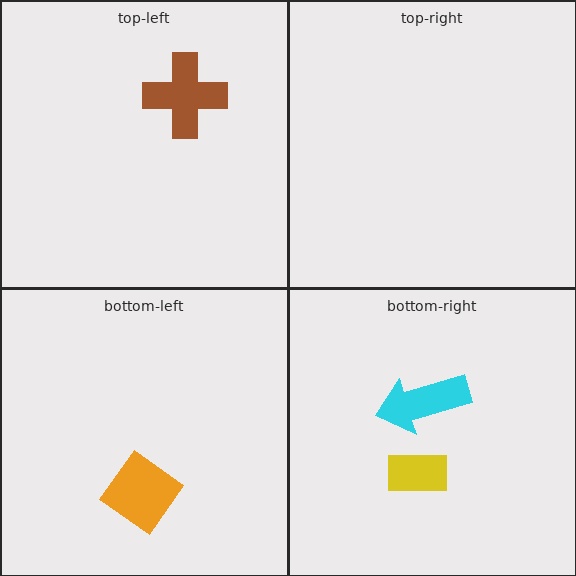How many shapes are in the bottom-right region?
2.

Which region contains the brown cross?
The top-left region.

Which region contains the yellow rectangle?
The bottom-right region.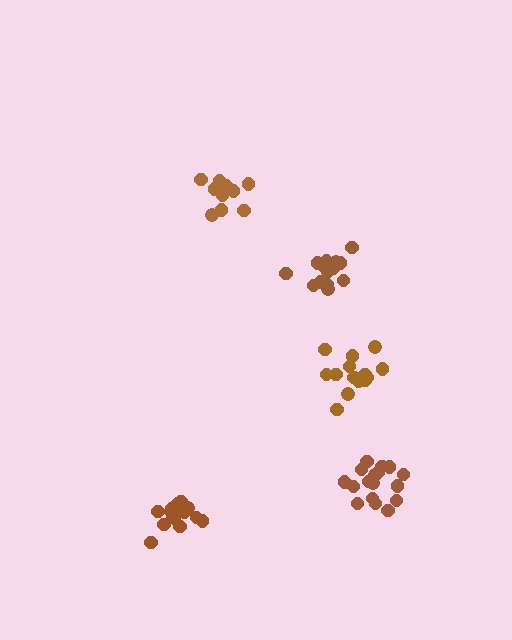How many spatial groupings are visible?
There are 5 spatial groupings.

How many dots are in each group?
Group 1: 14 dots, Group 2: 14 dots, Group 3: 11 dots, Group 4: 17 dots, Group 5: 16 dots (72 total).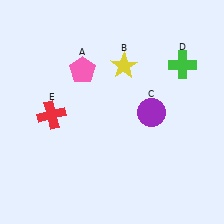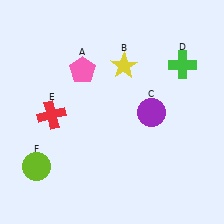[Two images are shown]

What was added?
A lime circle (F) was added in Image 2.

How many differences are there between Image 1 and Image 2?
There is 1 difference between the two images.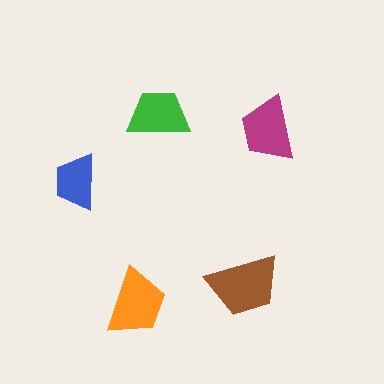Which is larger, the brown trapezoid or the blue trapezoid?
The brown one.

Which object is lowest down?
The orange trapezoid is bottommost.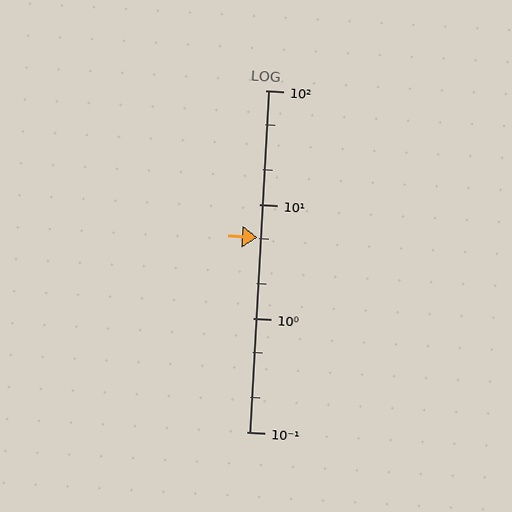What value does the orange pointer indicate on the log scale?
The pointer indicates approximately 5.1.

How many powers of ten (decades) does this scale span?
The scale spans 3 decades, from 0.1 to 100.